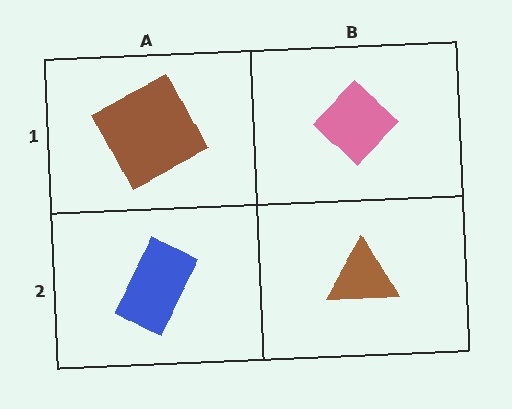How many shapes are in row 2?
2 shapes.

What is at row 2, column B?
A brown triangle.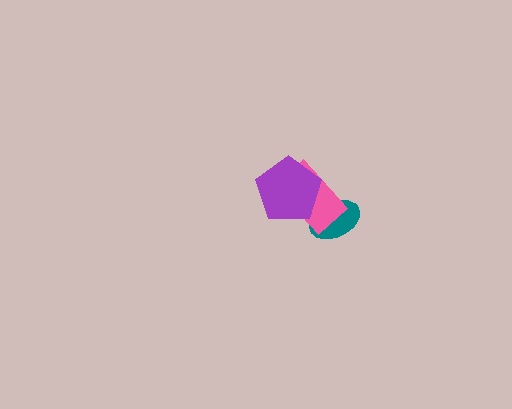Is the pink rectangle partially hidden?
Yes, it is partially covered by another shape.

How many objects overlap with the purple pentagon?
2 objects overlap with the purple pentagon.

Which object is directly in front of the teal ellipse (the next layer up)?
The pink rectangle is directly in front of the teal ellipse.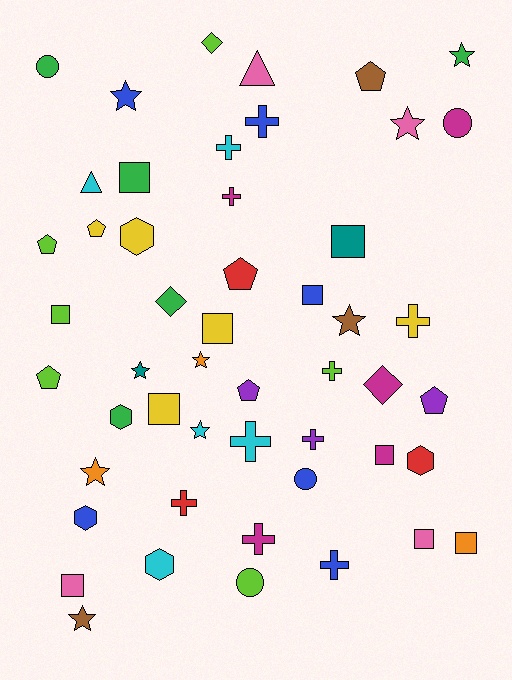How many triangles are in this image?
There are 2 triangles.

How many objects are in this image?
There are 50 objects.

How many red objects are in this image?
There are 3 red objects.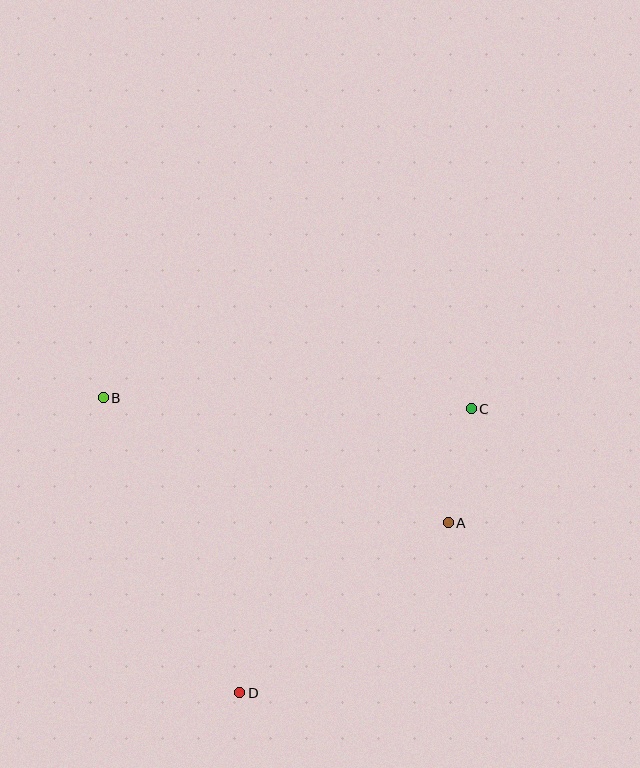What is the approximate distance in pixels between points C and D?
The distance between C and D is approximately 366 pixels.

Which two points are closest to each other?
Points A and C are closest to each other.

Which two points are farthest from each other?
Points B and C are farthest from each other.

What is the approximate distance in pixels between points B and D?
The distance between B and D is approximately 325 pixels.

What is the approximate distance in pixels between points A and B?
The distance between A and B is approximately 367 pixels.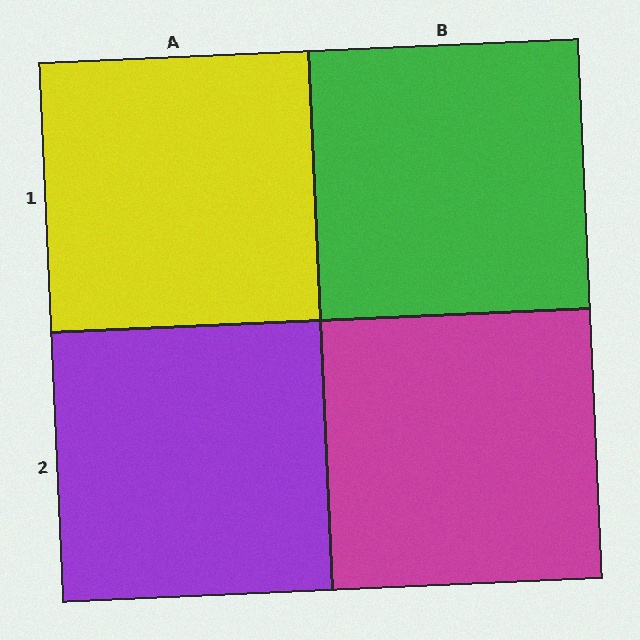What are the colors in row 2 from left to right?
Purple, magenta.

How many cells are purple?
1 cell is purple.